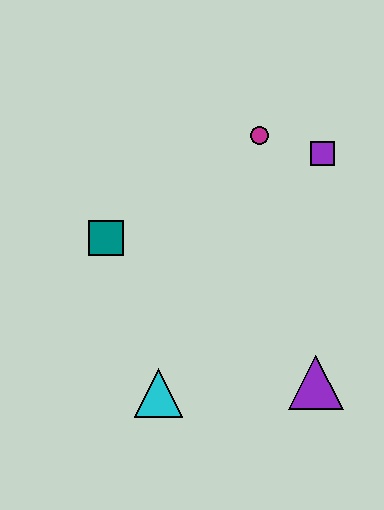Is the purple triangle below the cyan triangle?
No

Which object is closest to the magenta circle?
The purple square is closest to the magenta circle.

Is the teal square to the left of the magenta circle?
Yes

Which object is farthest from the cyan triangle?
The purple square is farthest from the cyan triangle.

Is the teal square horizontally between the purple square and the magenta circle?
No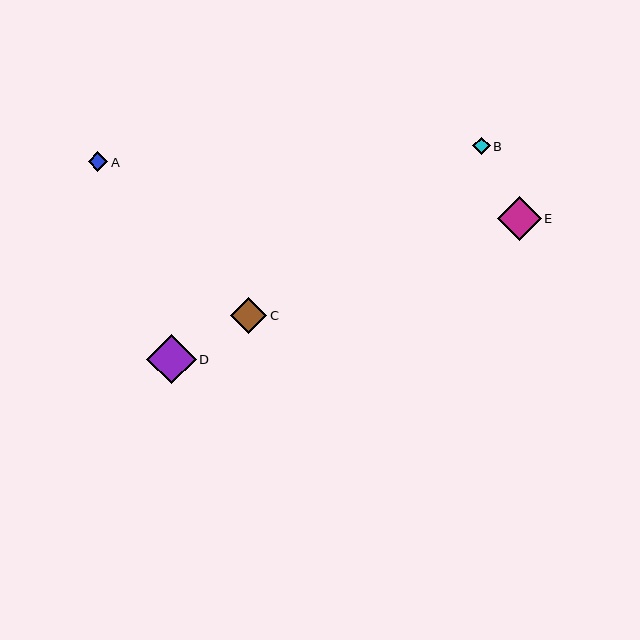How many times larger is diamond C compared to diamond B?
Diamond C is approximately 2.0 times the size of diamond B.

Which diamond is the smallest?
Diamond B is the smallest with a size of approximately 18 pixels.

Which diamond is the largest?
Diamond D is the largest with a size of approximately 50 pixels.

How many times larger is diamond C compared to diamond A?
Diamond C is approximately 1.8 times the size of diamond A.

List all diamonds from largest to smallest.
From largest to smallest: D, E, C, A, B.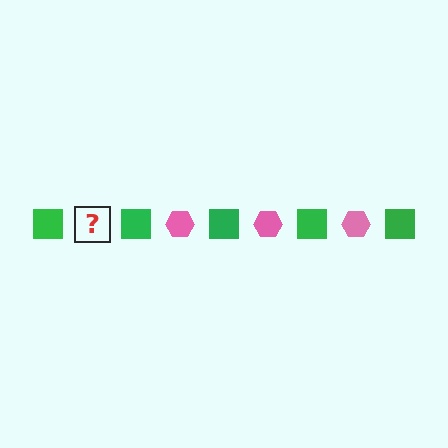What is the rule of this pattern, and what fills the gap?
The rule is that the pattern alternates between green square and pink hexagon. The gap should be filled with a pink hexagon.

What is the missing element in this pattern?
The missing element is a pink hexagon.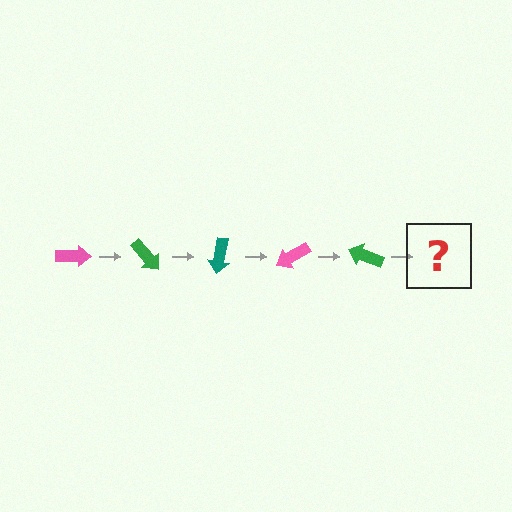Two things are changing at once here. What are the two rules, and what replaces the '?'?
The two rules are that it rotates 50 degrees each step and the color cycles through pink, green, and teal. The '?' should be a teal arrow, rotated 250 degrees from the start.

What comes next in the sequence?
The next element should be a teal arrow, rotated 250 degrees from the start.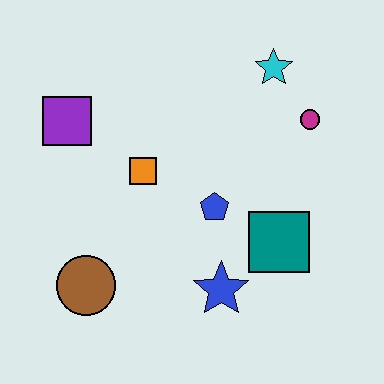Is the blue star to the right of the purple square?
Yes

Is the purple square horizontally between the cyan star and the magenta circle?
No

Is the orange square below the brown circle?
No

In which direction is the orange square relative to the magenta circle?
The orange square is to the left of the magenta circle.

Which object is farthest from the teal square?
The purple square is farthest from the teal square.